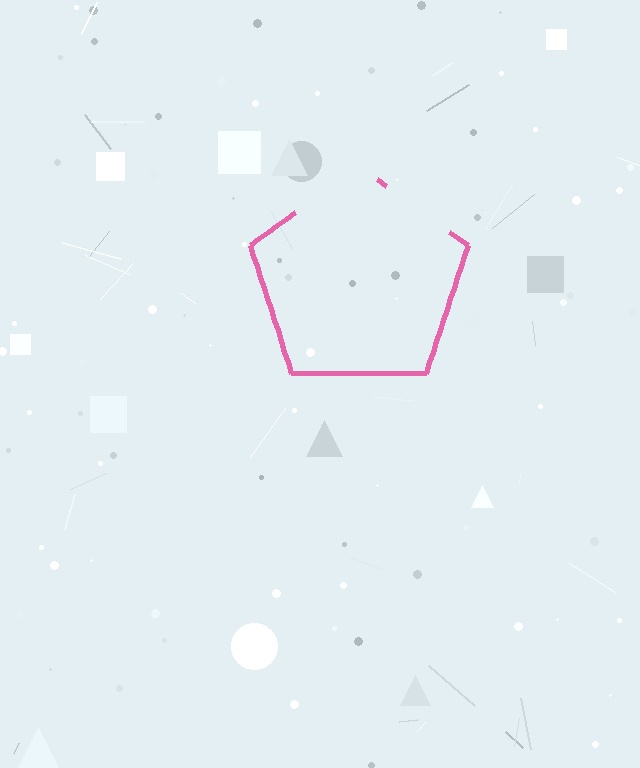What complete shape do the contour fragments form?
The contour fragments form a pentagon.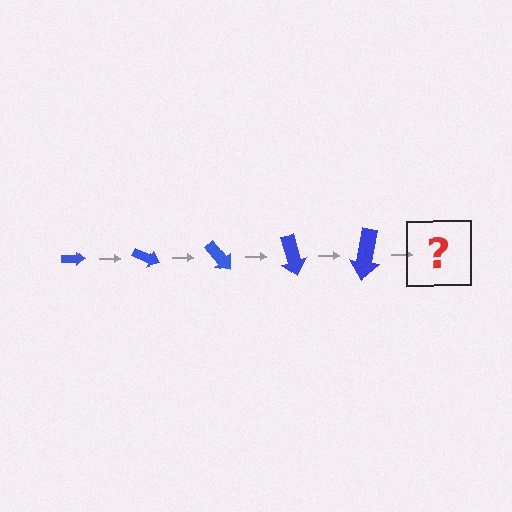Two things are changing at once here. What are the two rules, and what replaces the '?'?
The two rules are that the arrow grows larger each step and it rotates 25 degrees each step. The '?' should be an arrow, larger than the previous one and rotated 125 degrees from the start.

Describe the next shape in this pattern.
It should be an arrow, larger than the previous one and rotated 125 degrees from the start.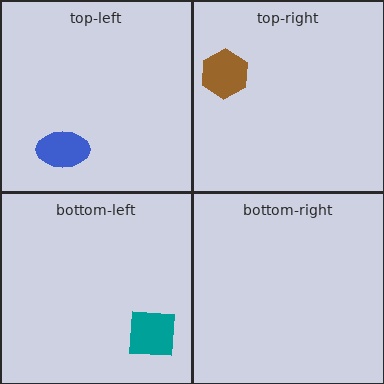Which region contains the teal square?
The bottom-left region.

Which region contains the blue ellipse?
The top-left region.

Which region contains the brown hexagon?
The top-right region.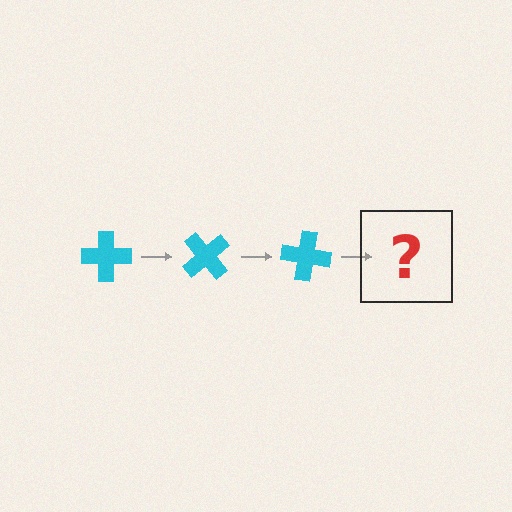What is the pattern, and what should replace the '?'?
The pattern is that the cross rotates 50 degrees each step. The '?' should be a cyan cross rotated 150 degrees.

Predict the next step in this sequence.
The next step is a cyan cross rotated 150 degrees.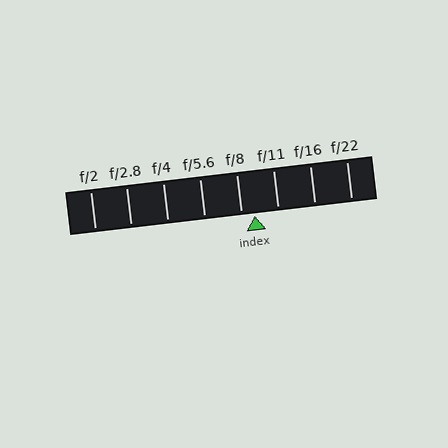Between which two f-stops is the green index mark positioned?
The index mark is between f/8 and f/11.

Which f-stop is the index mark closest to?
The index mark is closest to f/8.